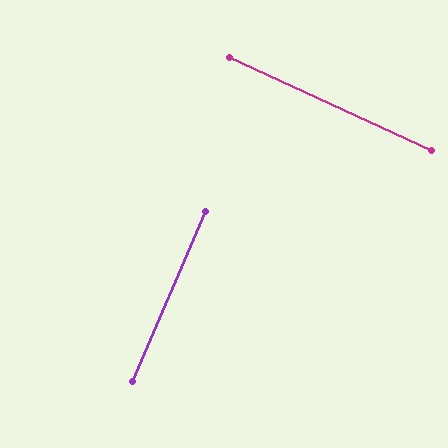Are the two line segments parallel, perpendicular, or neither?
Perpendicular — they meet at approximately 89°.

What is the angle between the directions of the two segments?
Approximately 89 degrees.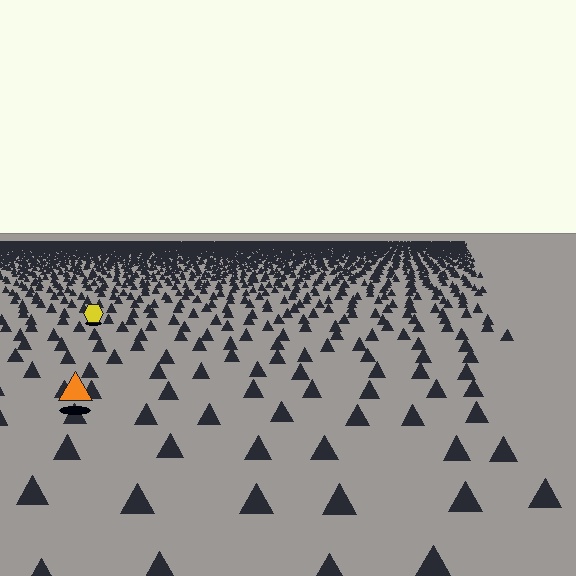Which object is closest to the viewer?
The orange triangle is closest. The texture marks near it are larger and more spread out.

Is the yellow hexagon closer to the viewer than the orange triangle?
No. The orange triangle is closer — you can tell from the texture gradient: the ground texture is coarser near it.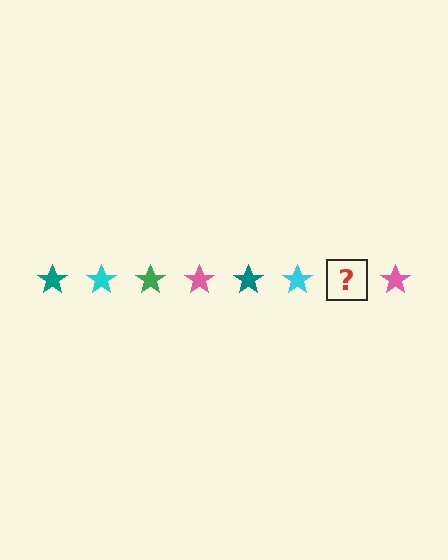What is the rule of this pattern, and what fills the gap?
The rule is that the pattern cycles through teal, cyan, green, pink stars. The gap should be filled with a green star.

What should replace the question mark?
The question mark should be replaced with a green star.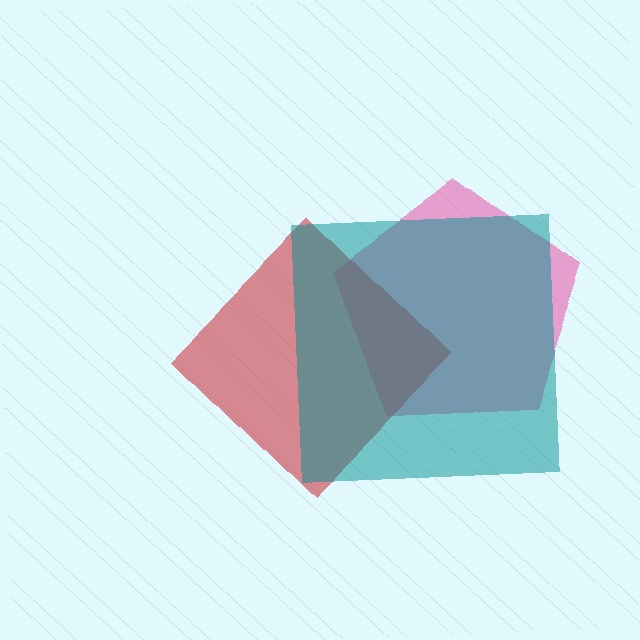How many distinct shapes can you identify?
There are 3 distinct shapes: a pink pentagon, a red diamond, a teal square.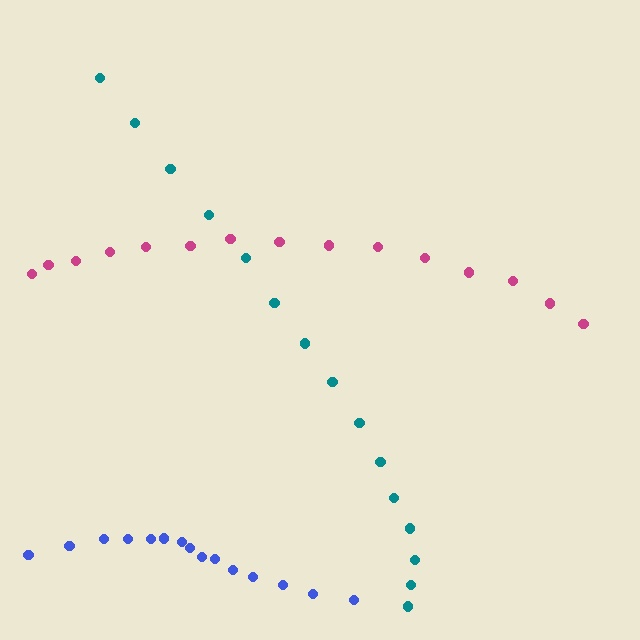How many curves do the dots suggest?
There are 3 distinct paths.